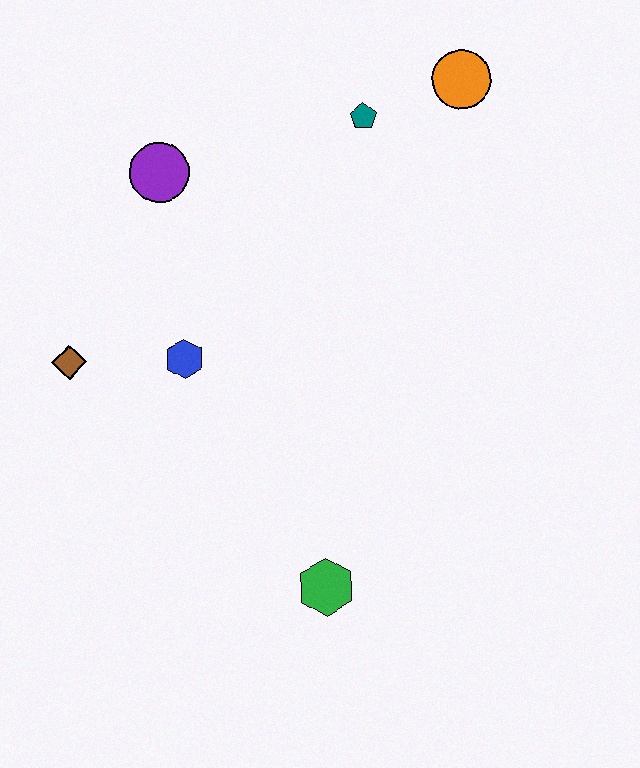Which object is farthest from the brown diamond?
The orange circle is farthest from the brown diamond.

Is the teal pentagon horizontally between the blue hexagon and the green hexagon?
No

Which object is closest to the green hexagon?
The blue hexagon is closest to the green hexagon.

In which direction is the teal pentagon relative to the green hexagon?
The teal pentagon is above the green hexagon.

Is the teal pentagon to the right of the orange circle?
No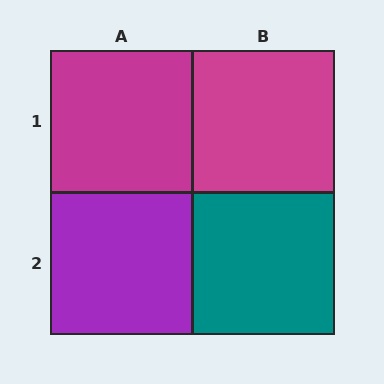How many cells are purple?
1 cell is purple.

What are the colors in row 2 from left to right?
Purple, teal.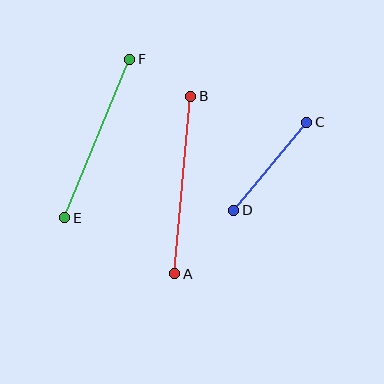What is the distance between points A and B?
The distance is approximately 178 pixels.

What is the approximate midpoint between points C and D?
The midpoint is at approximately (270, 166) pixels.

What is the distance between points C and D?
The distance is approximately 114 pixels.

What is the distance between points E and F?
The distance is approximately 171 pixels.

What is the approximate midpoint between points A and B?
The midpoint is at approximately (183, 185) pixels.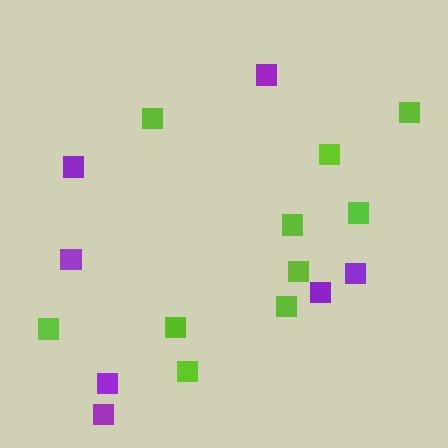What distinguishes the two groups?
There are 2 groups: one group of lime squares (10) and one group of purple squares (7).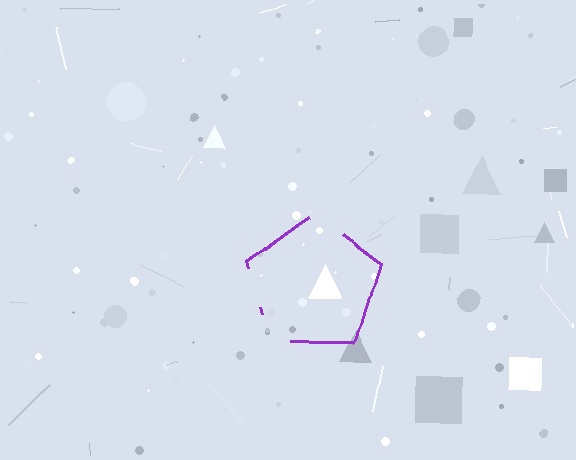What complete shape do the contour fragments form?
The contour fragments form a pentagon.